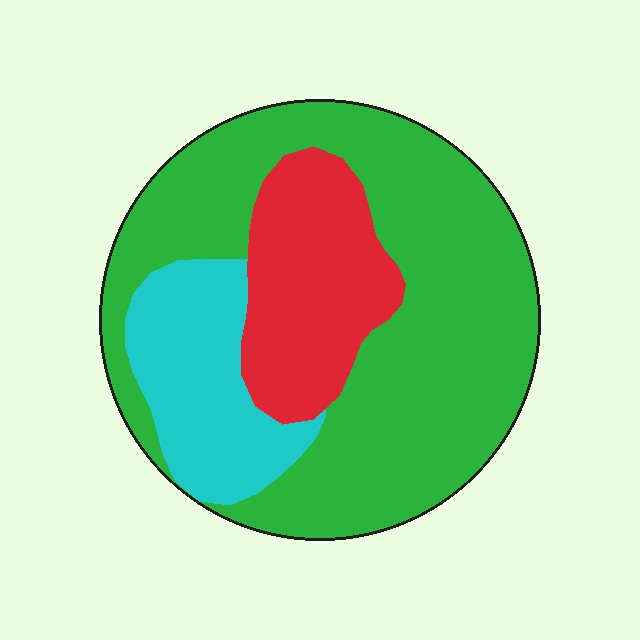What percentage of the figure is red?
Red covers about 20% of the figure.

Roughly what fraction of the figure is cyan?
Cyan takes up between a sixth and a third of the figure.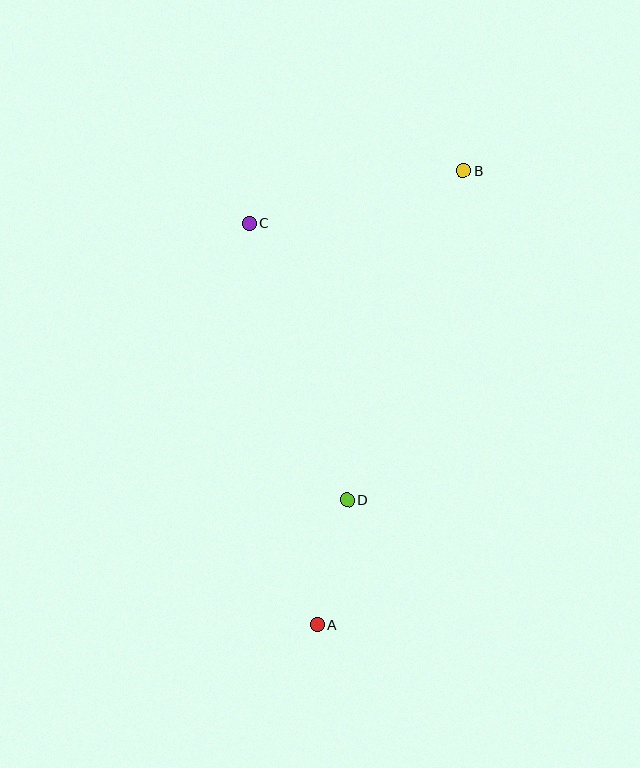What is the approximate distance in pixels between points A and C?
The distance between A and C is approximately 407 pixels.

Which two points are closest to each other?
Points A and D are closest to each other.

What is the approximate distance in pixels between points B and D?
The distance between B and D is approximately 349 pixels.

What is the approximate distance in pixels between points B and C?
The distance between B and C is approximately 220 pixels.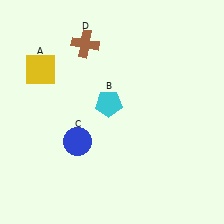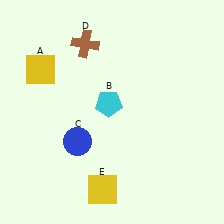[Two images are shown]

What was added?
A yellow square (E) was added in Image 2.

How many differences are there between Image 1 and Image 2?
There is 1 difference between the two images.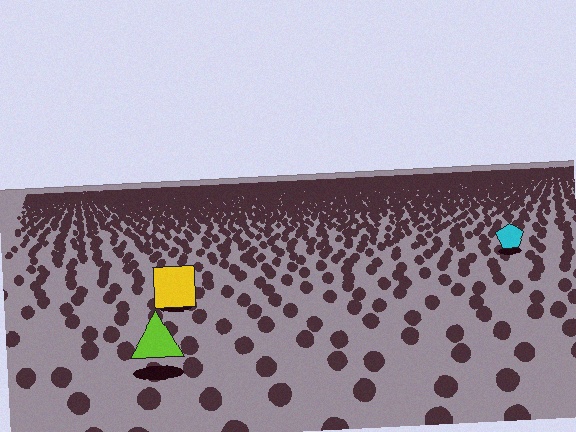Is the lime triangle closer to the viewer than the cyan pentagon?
Yes. The lime triangle is closer — you can tell from the texture gradient: the ground texture is coarser near it.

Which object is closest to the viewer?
The lime triangle is closest. The texture marks near it are larger and more spread out.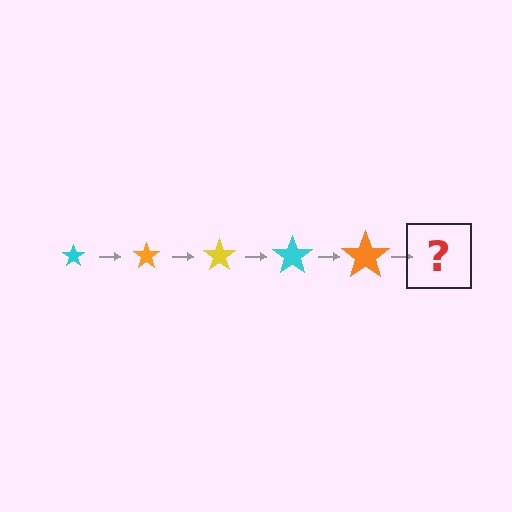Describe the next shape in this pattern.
It should be a yellow star, larger than the previous one.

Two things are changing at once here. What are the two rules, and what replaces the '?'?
The two rules are that the star grows larger each step and the color cycles through cyan, orange, and yellow. The '?' should be a yellow star, larger than the previous one.